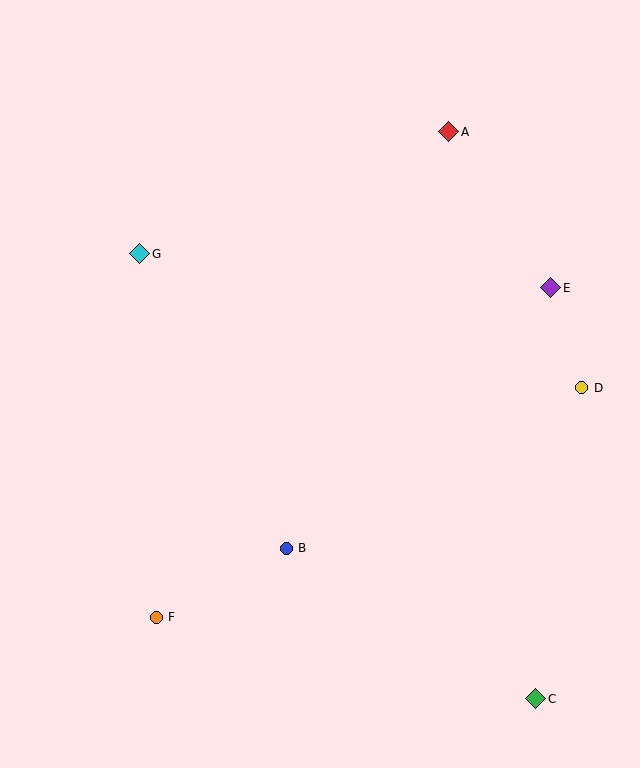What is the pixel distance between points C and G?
The distance between C and G is 596 pixels.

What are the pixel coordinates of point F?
Point F is at (156, 617).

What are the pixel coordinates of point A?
Point A is at (449, 132).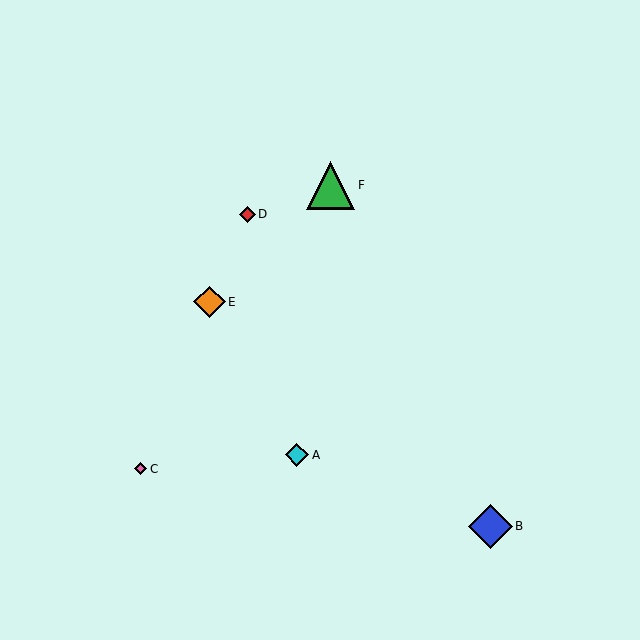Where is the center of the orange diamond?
The center of the orange diamond is at (209, 302).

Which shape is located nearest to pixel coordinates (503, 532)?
The blue diamond (labeled B) at (490, 526) is nearest to that location.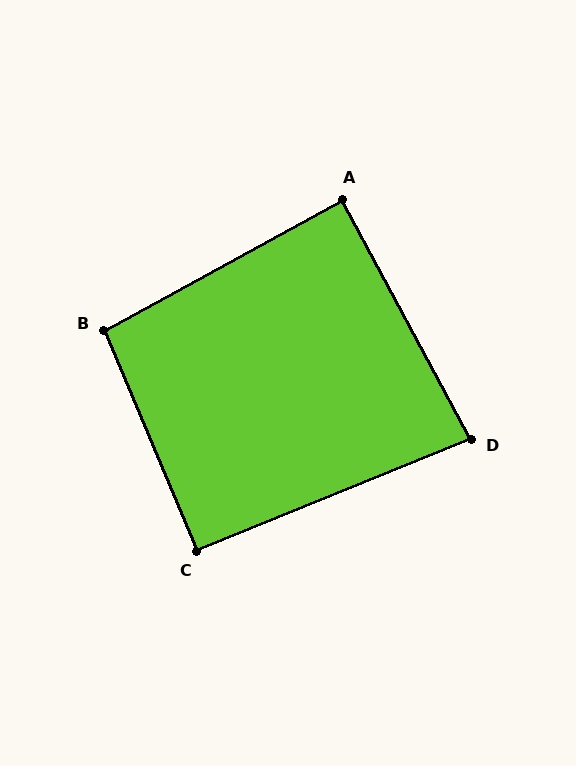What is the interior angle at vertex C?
Approximately 91 degrees (approximately right).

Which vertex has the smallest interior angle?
D, at approximately 84 degrees.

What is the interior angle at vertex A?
Approximately 89 degrees (approximately right).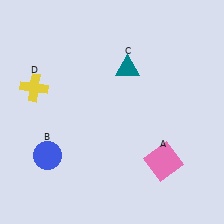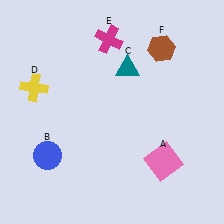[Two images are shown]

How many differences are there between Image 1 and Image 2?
There are 2 differences between the two images.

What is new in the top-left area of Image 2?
A magenta cross (E) was added in the top-left area of Image 2.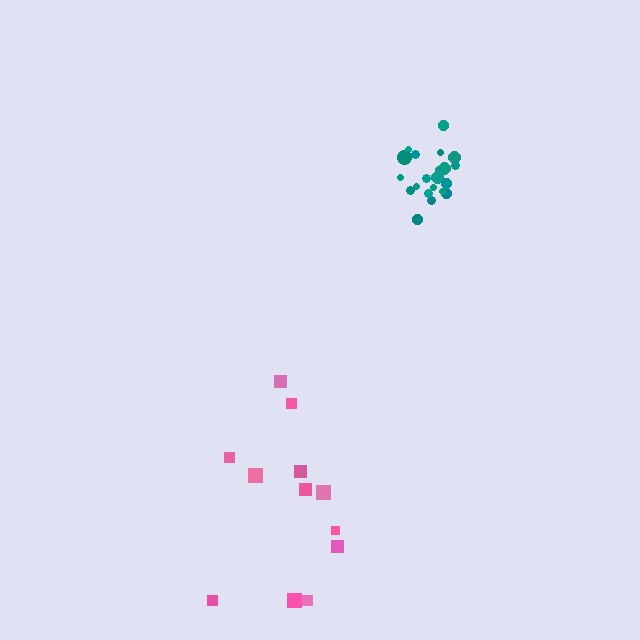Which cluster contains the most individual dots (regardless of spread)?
Teal (21).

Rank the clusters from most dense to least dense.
teal, pink.